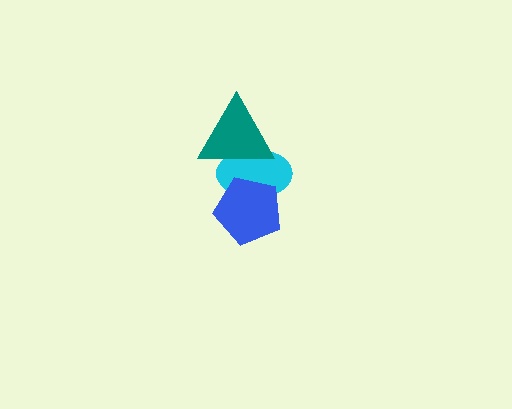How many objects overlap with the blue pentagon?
1 object overlaps with the blue pentagon.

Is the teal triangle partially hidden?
No, no other shape covers it.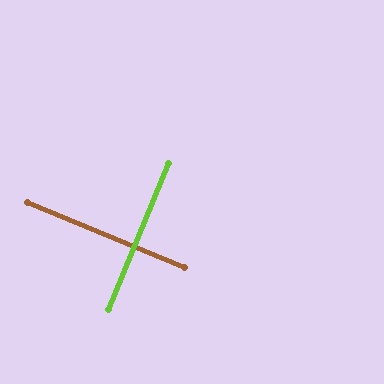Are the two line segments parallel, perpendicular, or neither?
Perpendicular — they meet at approximately 90°.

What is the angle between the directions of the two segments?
Approximately 90 degrees.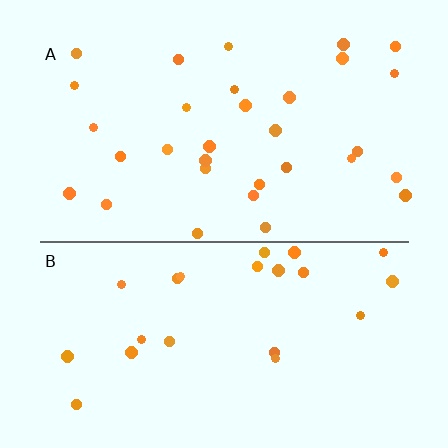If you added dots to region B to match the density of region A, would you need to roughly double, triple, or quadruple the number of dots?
Approximately double.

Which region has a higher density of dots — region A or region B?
A (the top).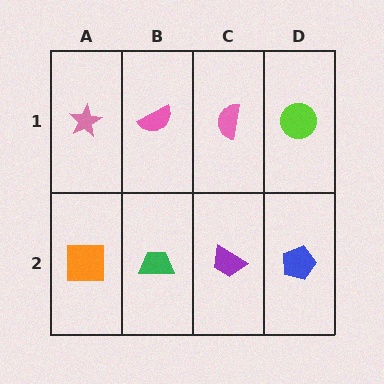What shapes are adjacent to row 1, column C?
A purple trapezoid (row 2, column C), a pink semicircle (row 1, column B), a lime circle (row 1, column D).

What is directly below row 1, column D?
A blue pentagon.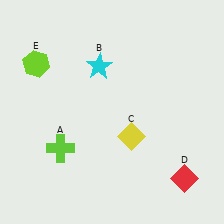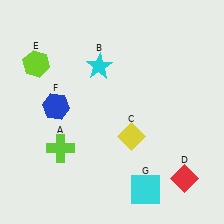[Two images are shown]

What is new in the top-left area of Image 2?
A blue hexagon (F) was added in the top-left area of Image 2.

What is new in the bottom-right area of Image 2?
A cyan square (G) was added in the bottom-right area of Image 2.